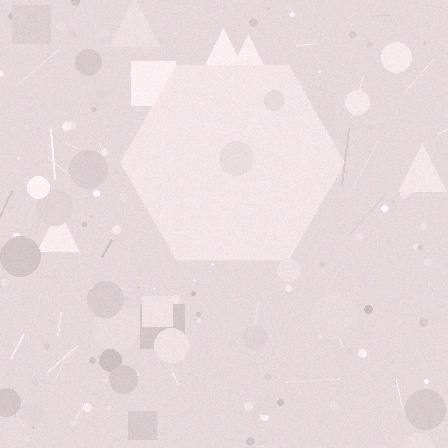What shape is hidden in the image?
A hexagon is hidden in the image.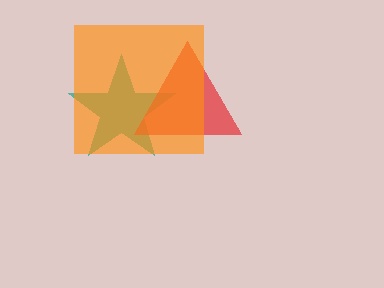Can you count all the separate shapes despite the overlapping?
Yes, there are 3 separate shapes.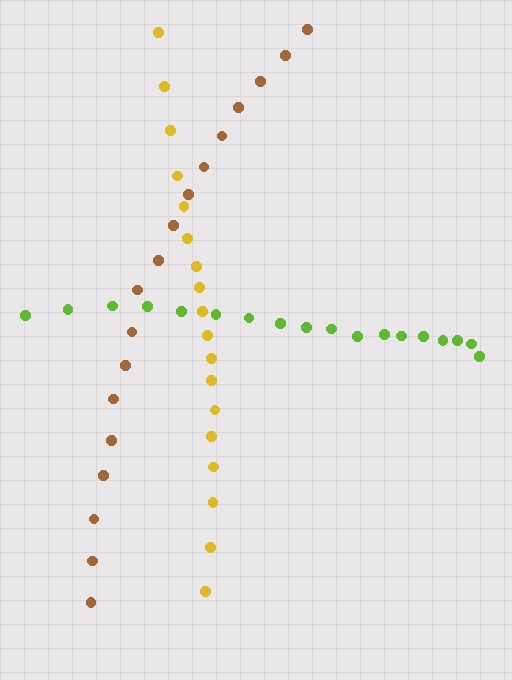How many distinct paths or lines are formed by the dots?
There are 3 distinct paths.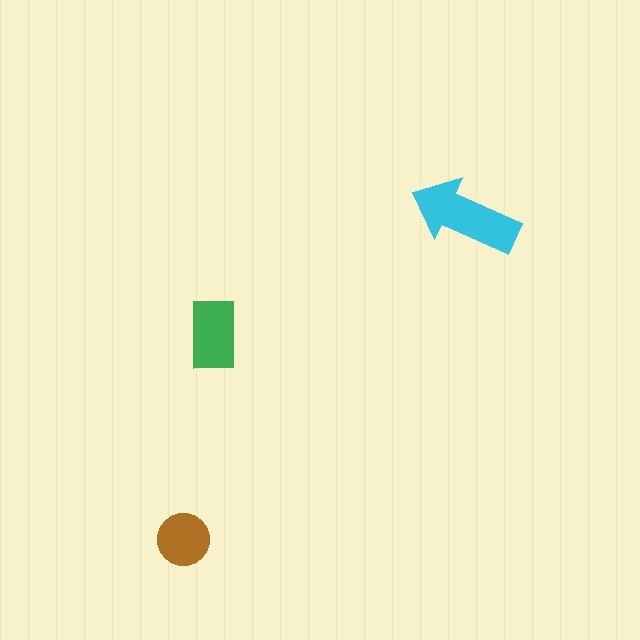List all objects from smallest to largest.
The brown circle, the green rectangle, the cyan arrow.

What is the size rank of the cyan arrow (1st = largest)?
1st.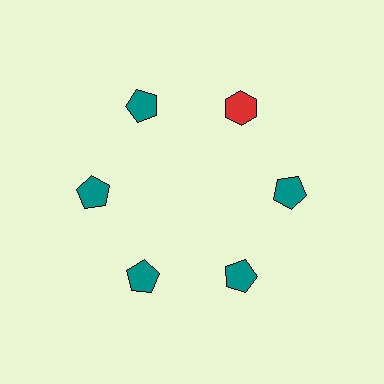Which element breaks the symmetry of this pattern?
The red hexagon at roughly the 1 o'clock position breaks the symmetry. All other shapes are teal pentagons.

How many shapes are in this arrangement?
There are 6 shapes arranged in a ring pattern.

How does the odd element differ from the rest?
It differs in both color (red instead of teal) and shape (hexagon instead of pentagon).